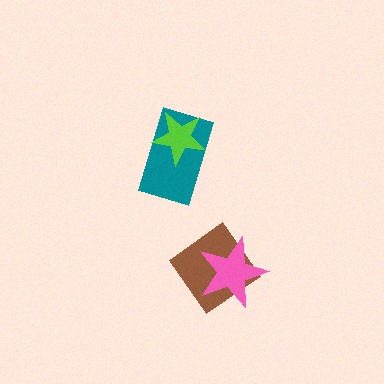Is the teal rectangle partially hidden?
Yes, it is partially covered by another shape.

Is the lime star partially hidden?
No, no other shape covers it.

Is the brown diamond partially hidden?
Yes, it is partially covered by another shape.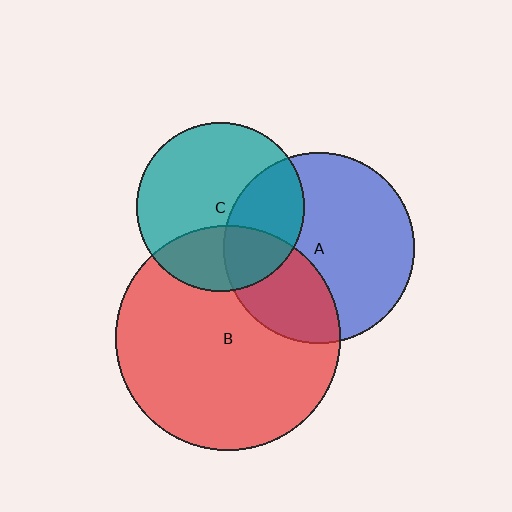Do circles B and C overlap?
Yes.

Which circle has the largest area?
Circle B (red).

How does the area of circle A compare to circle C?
Approximately 1.3 times.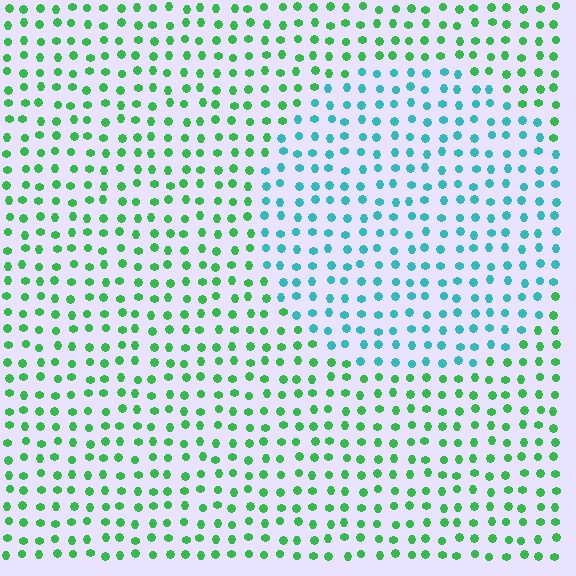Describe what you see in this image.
The image is filled with small green elements in a uniform arrangement. A circle-shaped region is visible where the elements are tinted to a slightly different hue, forming a subtle color boundary.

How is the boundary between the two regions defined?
The boundary is defined purely by a slight shift in hue (about 52 degrees). Spacing, size, and orientation are identical on both sides.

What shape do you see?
I see a circle.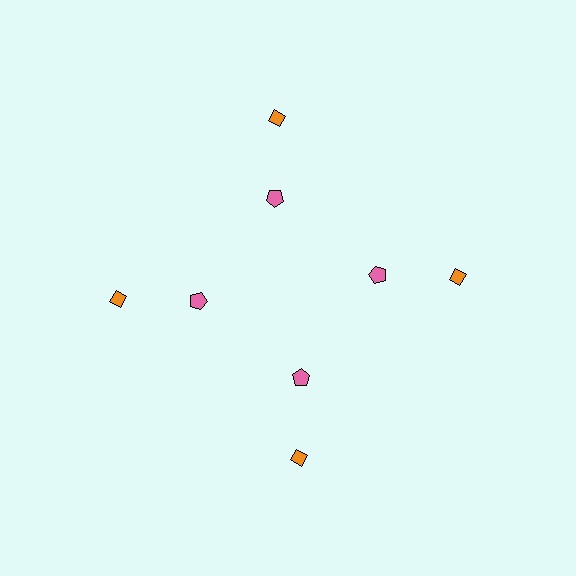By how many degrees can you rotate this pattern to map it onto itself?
The pattern maps onto itself every 90 degrees of rotation.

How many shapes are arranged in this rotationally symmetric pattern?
There are 8 shapes, arranged in 4 groups of 2.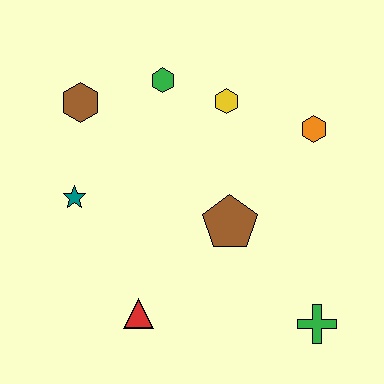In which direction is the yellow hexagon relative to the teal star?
The yellow hexagon is to the right of the teal star.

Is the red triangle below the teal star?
Yes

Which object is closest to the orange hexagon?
The yellow hexagon is closest to the orange hexagon.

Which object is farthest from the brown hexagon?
The green cross is farthest from the brown hexagon.